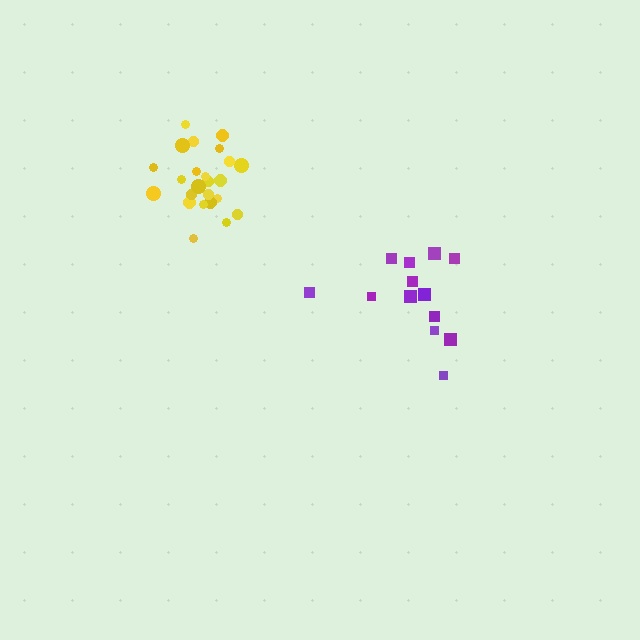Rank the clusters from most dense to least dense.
yellow, purple.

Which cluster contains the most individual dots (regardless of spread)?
Yellow (24).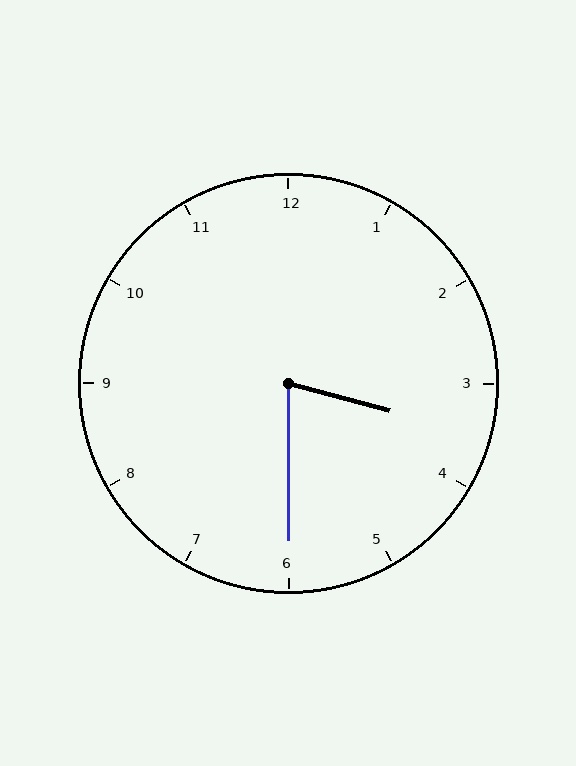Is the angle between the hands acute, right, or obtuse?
It is acute.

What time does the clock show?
3:30.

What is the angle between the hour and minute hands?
Approximately 75 degrees.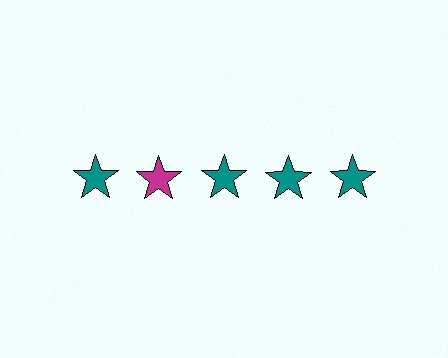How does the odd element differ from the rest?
It has a different color: magenta instead of teal.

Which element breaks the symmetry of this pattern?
The magenta star in the top row, second from left column breaks the symmetry. All other shapes are teal stars.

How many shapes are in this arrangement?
There are 5 shapes arranged in a grid pattern.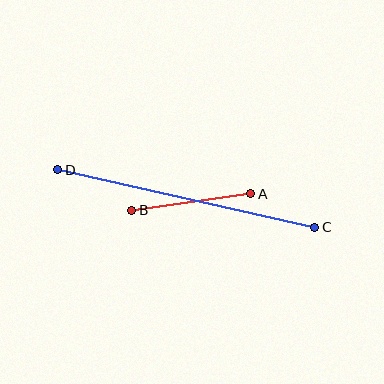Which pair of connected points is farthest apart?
Points C and D are farthest apart.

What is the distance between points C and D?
The distance is approximately 263 pixels.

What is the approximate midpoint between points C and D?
The midpoint is at approximately (186, 198) pixels.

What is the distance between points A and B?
The distance is approximately 120 pixels.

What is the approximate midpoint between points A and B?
The midpoint is at approximately (191, 202) pixels.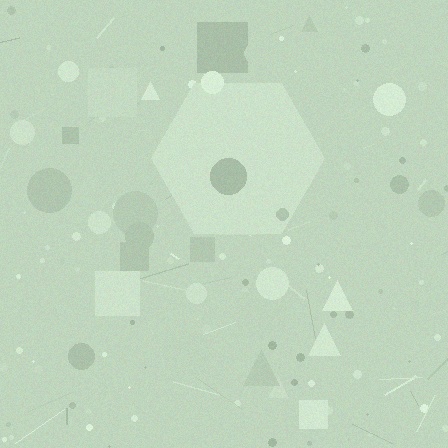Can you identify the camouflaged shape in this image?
The camouflaged shape is a hexagon.